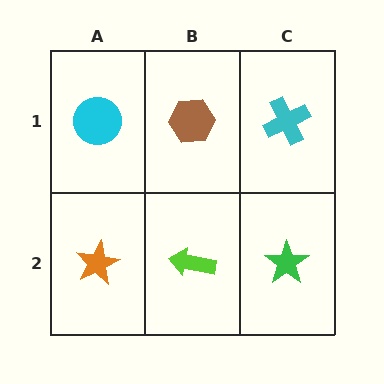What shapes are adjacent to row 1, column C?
A green star (row 2, column C), a brown hexagon (row 1, column B).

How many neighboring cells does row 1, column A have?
2.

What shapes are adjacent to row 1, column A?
An orange star (row 2, column A), a brown hexagon (row 1, column B).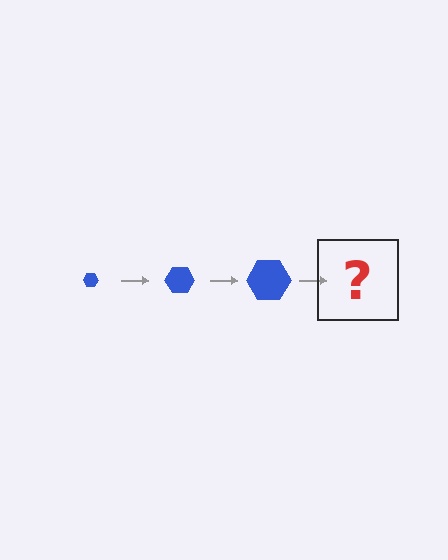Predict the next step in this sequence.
The next step is a blue hexagon, larger than the previous one.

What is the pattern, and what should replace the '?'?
The pattern is that the hexagon gets progressively larger each step. The '?' should be a blue hexagon, larger than the previous one.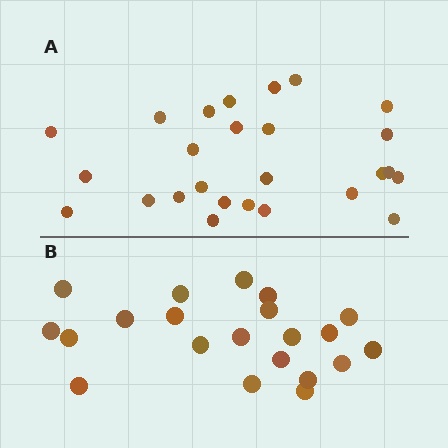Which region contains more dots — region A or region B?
Region A (the top region) has more dots.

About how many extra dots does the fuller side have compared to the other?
Region A has about 5 more dots than region B.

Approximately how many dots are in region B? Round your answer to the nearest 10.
About 20 dots. (The exact count is 21, which rounds to 20.)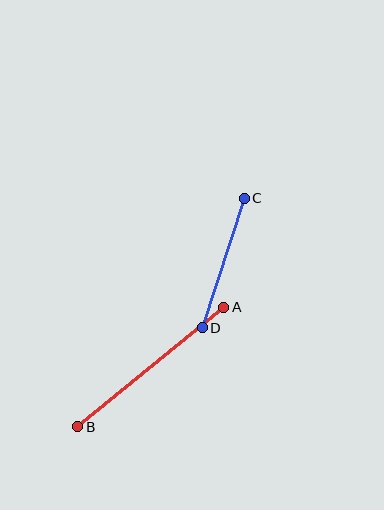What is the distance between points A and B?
The distance is approximately 189 pixels.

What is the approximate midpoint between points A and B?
The midpoint is at approximately (151, 367) pixels.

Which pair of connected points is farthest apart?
Points A and B are farthest apart.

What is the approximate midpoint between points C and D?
The midpoint is at approximately (223, 263) pixels.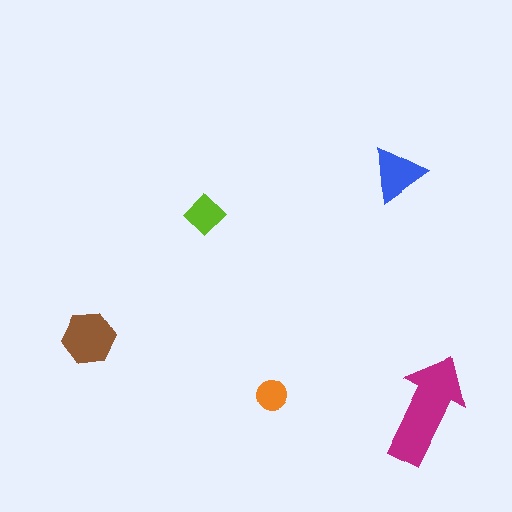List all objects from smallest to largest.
The orange circle, the lime diamond, the blue triangle, the brown hexagon, the magenta arrow.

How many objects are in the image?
There are 5 objects in the image.